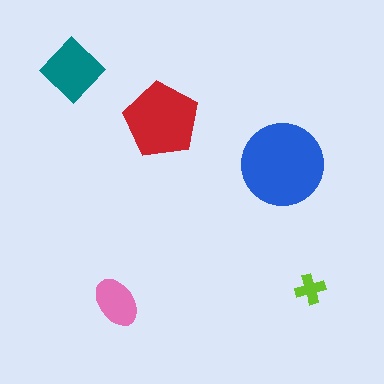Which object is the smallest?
The lime cross.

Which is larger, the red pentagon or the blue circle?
The blue circle.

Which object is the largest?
The blue circle.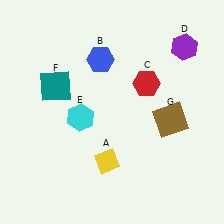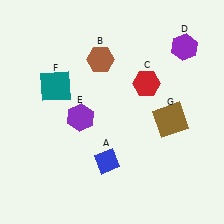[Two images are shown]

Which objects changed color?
A changed from yellow to blue. B changed from blue to brown. E changed from cyan to purple.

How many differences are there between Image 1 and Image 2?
There are 3 differences between the two images.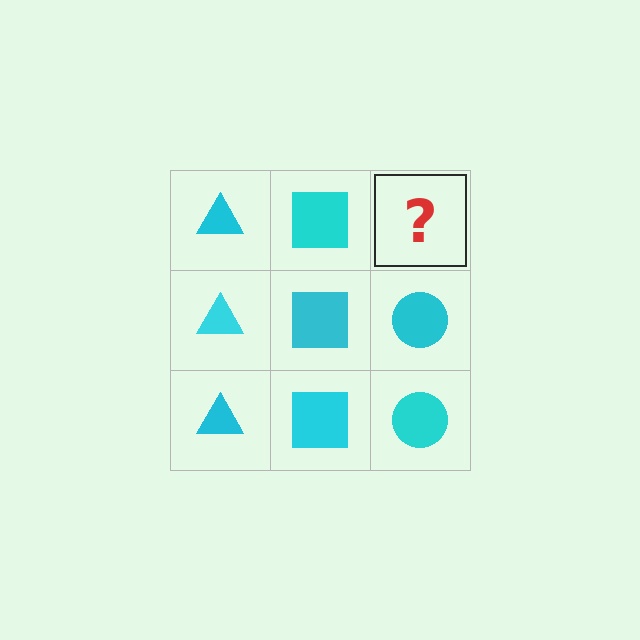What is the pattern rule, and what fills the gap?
The rule is that each column has a consistent shape. The gap should be filled with a cyan circle.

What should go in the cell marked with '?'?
The missing cell should contain a cyan circle.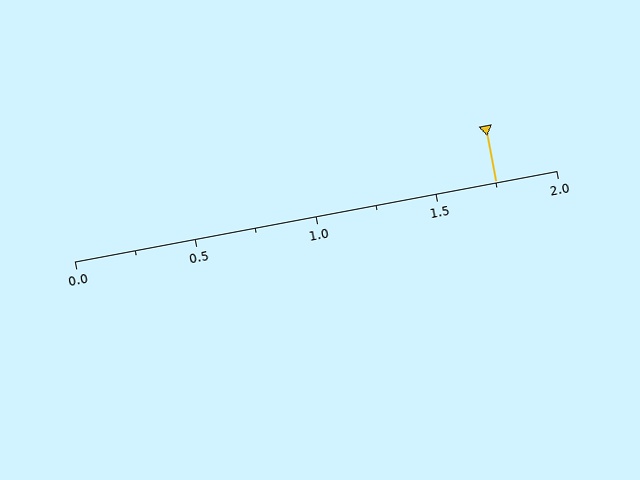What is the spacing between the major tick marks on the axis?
The major ticks are spaced 0.5 apart.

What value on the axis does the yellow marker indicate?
The marker indicates approximately 1.75.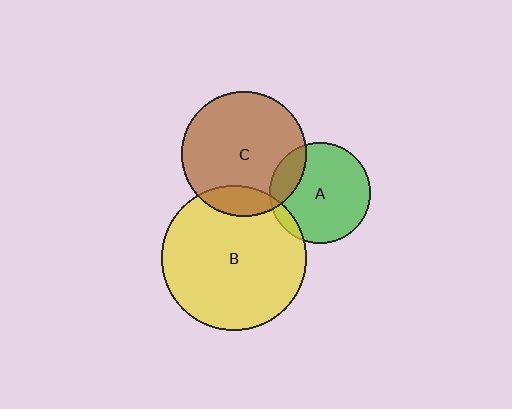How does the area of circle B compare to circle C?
Approximately 1.3 times.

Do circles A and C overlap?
Yes.